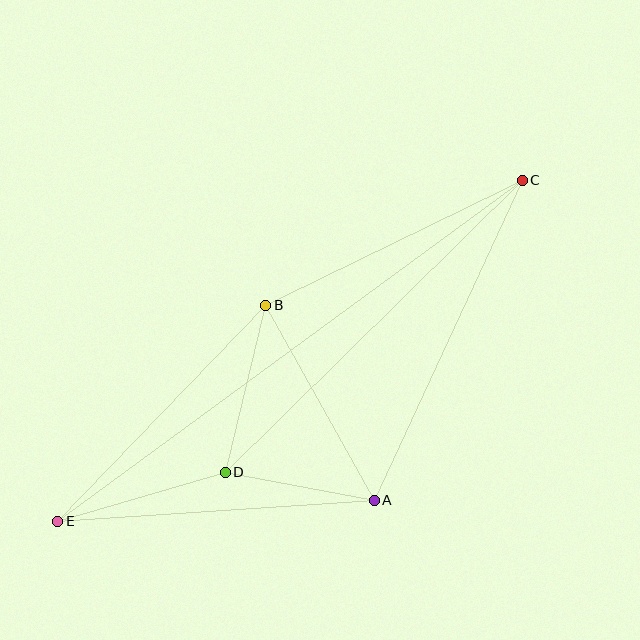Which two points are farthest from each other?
Points C and E are farthest from each other.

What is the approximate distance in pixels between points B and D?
The distance between B and D is approximately 172 pixels.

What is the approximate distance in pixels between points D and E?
The distance between D and E is approximately 174 pixels.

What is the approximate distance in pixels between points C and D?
The distance between C and D is approximately 417 pixels.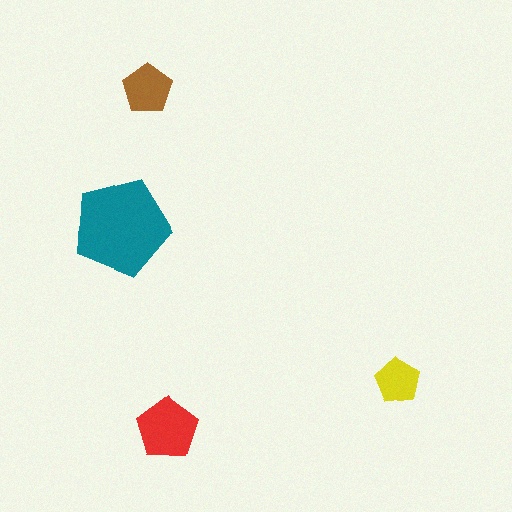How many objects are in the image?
There are 4 objects in the image.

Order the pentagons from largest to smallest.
the teal one, the red one, the brown one, the yellow one.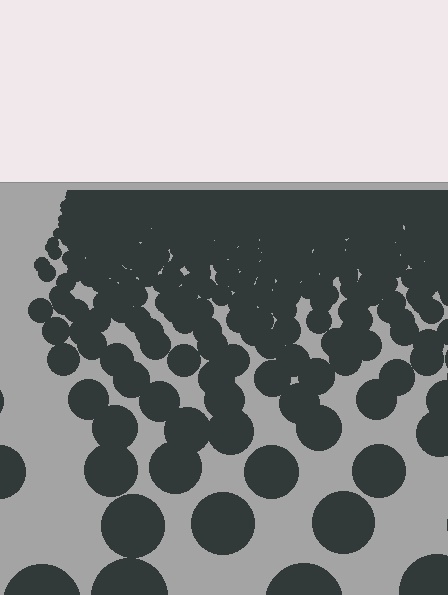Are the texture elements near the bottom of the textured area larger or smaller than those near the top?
Larger. Near the bottom, elements are closer to the viewer and appear at a bigger on-screen size.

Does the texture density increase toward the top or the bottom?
Density increases toward the top.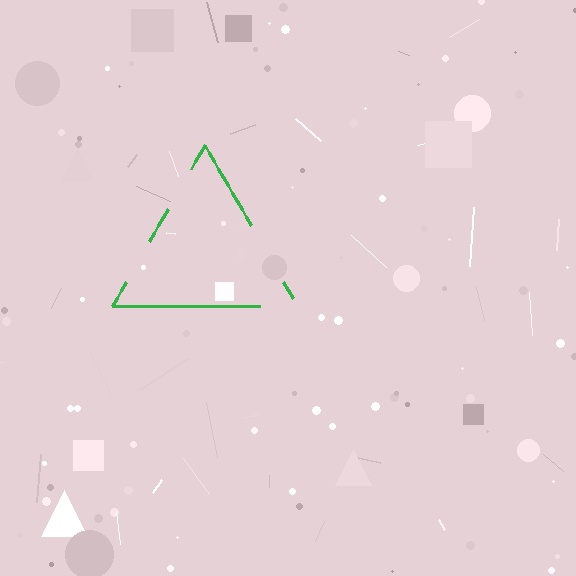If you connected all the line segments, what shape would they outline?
They would outline a triangle.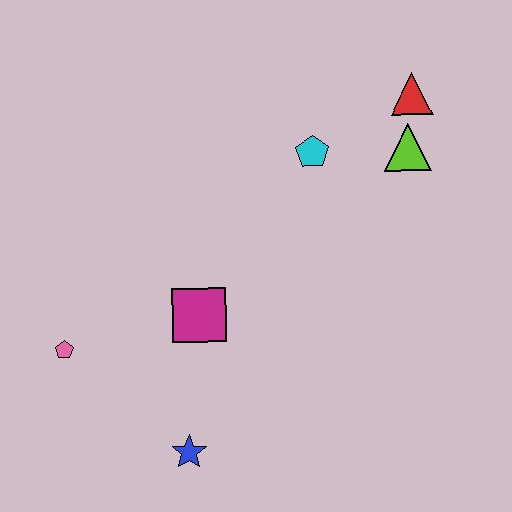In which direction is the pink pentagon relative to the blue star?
The pink pentagon is to the left of the blue star.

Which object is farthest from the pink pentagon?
The red triangle is farthest from the pink pentagon.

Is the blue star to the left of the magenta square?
Yes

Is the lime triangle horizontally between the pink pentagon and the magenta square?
No